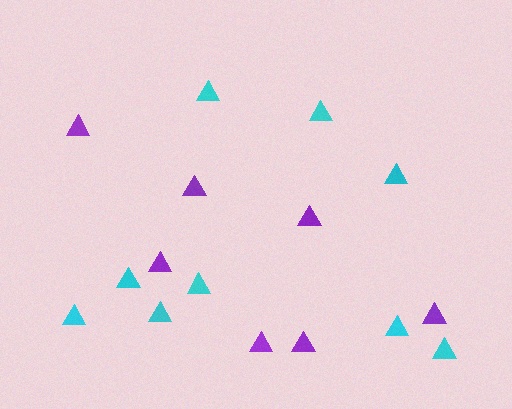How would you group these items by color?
There are 2 groups: one group of cyan triangles (9) and one group of purple triangles (7).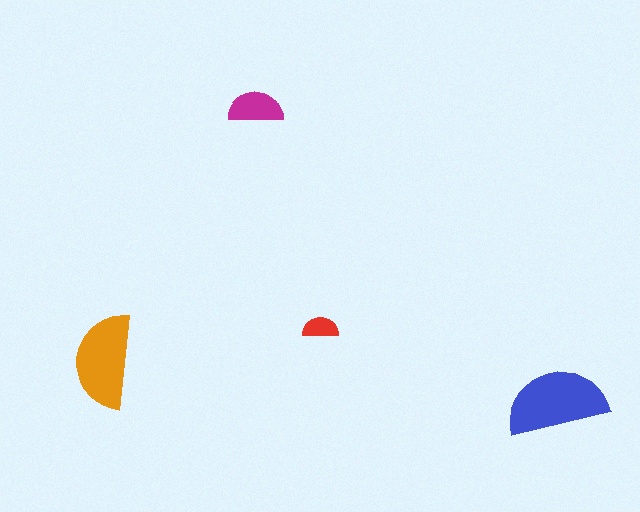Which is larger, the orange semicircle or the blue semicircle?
The blue one.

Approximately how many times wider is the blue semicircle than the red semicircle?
About 3 times wider.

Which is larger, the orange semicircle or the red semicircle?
The orange one.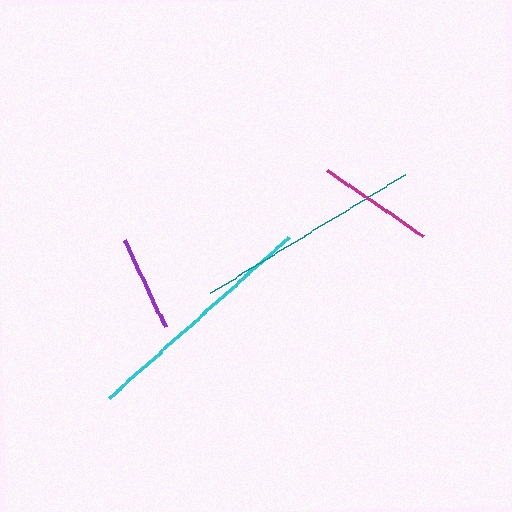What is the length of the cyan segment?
The cyan segment is approximately 241 pixels long.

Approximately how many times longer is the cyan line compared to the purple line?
The cyan line is approximately 2.5 times the length of the purple line.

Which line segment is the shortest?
The purple line is the shortest at approximately 96 pixels.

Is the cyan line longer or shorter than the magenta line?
The cyan line is longer than the magenta line.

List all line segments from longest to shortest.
From longest to shortest: cyan, teal, magenta, purple.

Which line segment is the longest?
The cyan line is the longest at approximately 241 pixels.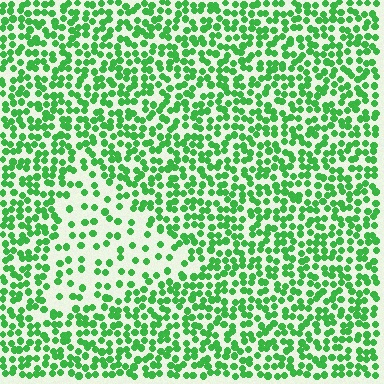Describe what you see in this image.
The image contains small green elements arranged at two different densities. A triangle-shaped region is visible where the elements are less densely packed than the surrounding area.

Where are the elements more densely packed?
The elements are more densely packed outside the triangle boundary.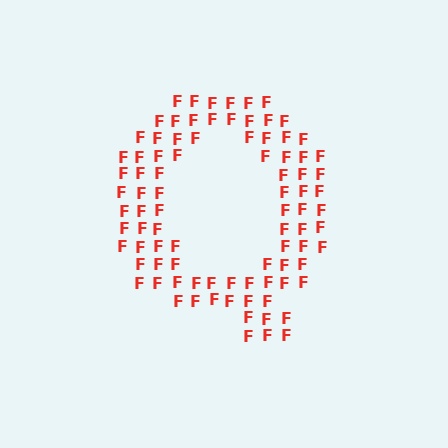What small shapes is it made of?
It is made of small letter F's.